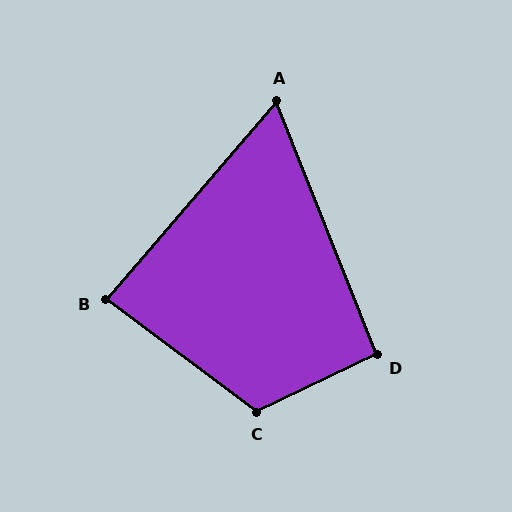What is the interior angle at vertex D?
Approximately 94 degrees (approximately right).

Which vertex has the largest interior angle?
C, at approximately 117 degrees.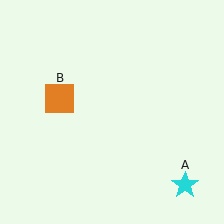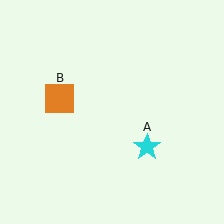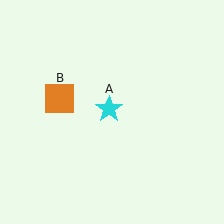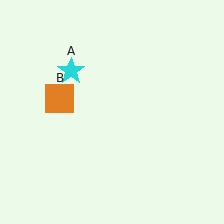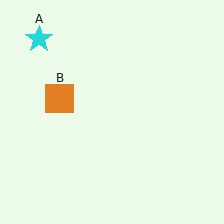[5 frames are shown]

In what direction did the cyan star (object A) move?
The cyan star (object A) moved up and to the left.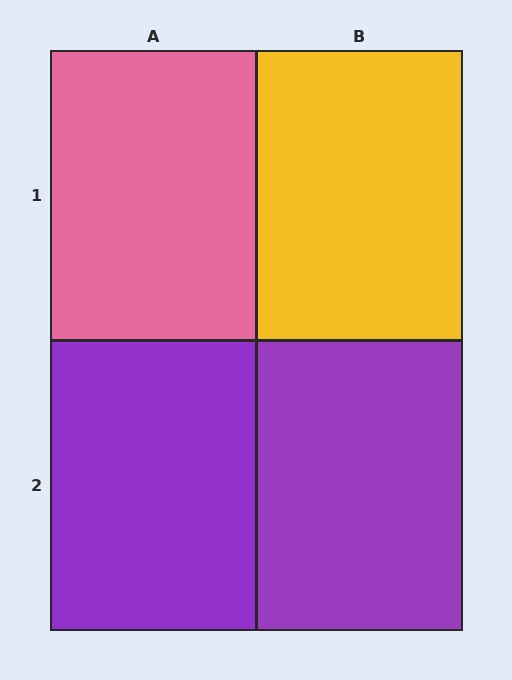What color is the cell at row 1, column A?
Pink.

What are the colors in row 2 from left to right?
Purple, purple.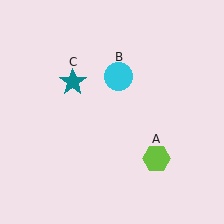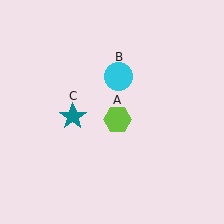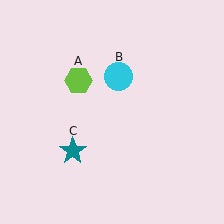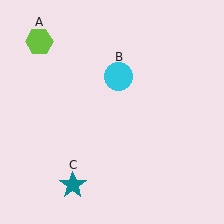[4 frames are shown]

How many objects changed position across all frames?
2 objects changed position: lime hexagon (object A), teal star (object C).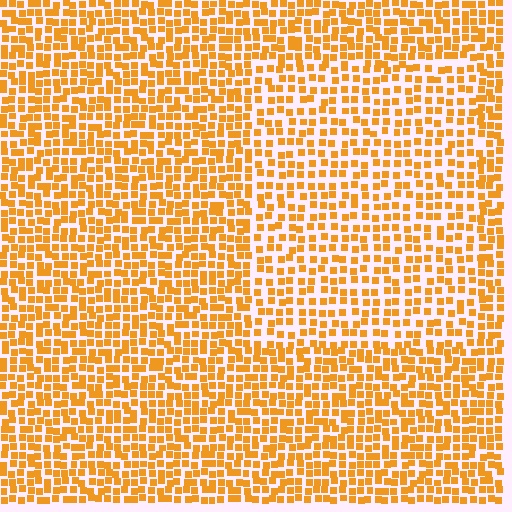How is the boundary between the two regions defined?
The boundary is defined by a change in element density (approximately 1.5x ratio). All elements are the same color, size, and shape.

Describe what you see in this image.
The image contains small orange elements arranged at two different densities. A rectangle-shaped region is visible where the elements are less densely packed than the surrounding area.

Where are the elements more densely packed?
The elements are more densely packed outside the rectangle boundary.